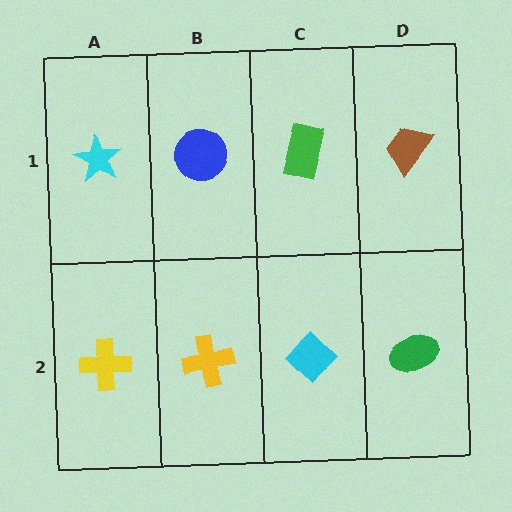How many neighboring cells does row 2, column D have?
2.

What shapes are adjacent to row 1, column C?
A cyan diamond (row 2, column C), a blue circle (row 1, column B), a brown trapezoid (row 1, column D).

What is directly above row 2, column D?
A brown trapezoid.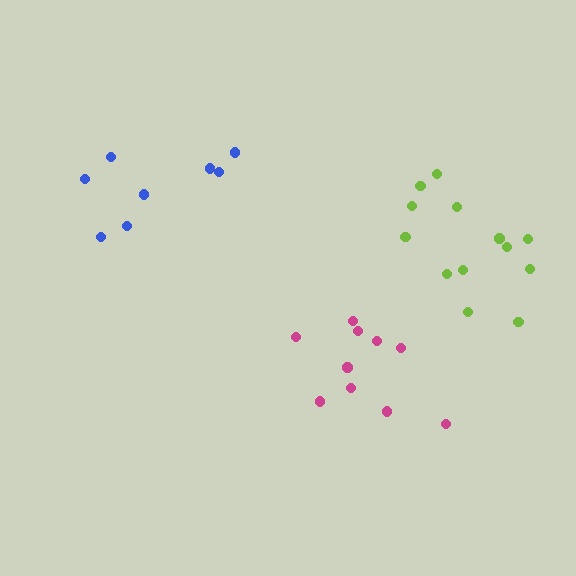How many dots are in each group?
Group 1: 10 dots, Group 2: 13 dots, Group 3: 8 dots (31 total).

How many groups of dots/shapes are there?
There are 3 groups.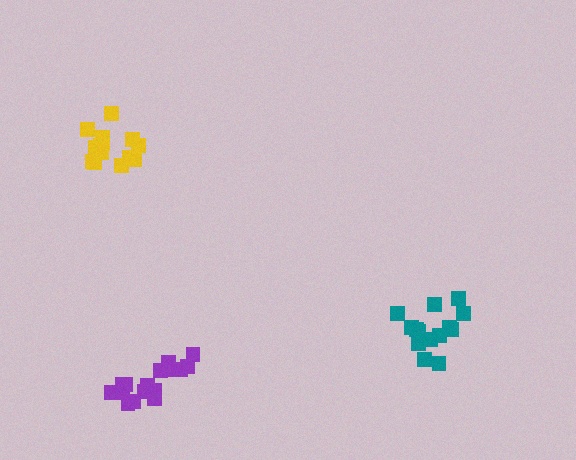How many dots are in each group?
Group 1: 14 dots, Group 2: 14 dots, Group 3: 16 dots (44 total).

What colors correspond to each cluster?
The clusters are colored: teal, yellow, purple.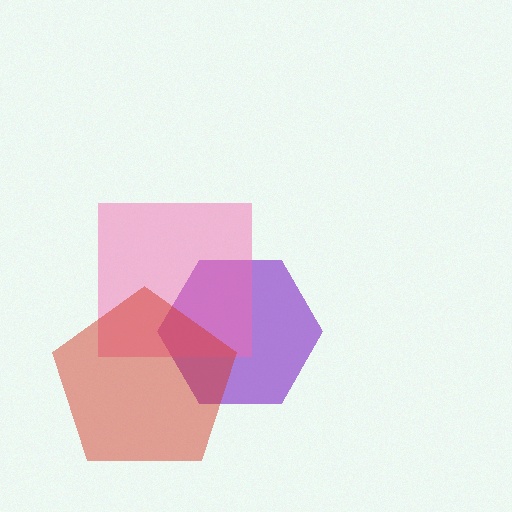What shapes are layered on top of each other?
The layered shapes are: a purple hexagon, a pink square, a red pentagon.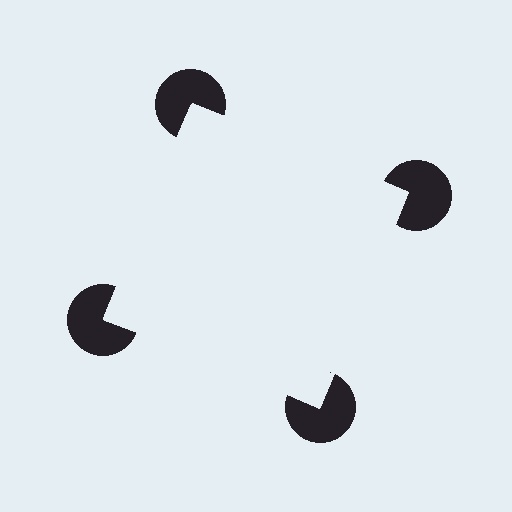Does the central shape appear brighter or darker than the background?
It typically appears slightly brighter than the background, even though no actual brightness change is drawn.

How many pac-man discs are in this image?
There are 4 — one at each vertex of the illusory square.